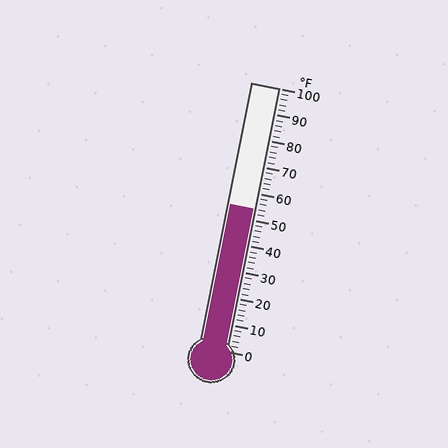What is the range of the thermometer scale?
The thermometer scale ranges from 0°F to 100°F.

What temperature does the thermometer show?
The thermometer shows approximately 54°F.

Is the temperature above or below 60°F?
The temperature is below 60°F.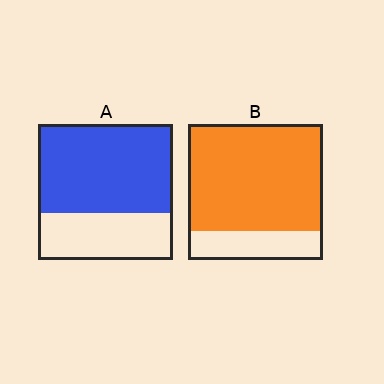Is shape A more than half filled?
Yes.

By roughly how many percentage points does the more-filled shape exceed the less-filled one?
By roughly 15 percentage points (B over A).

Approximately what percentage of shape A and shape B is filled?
A is approximately 65% and B is approximately 80%.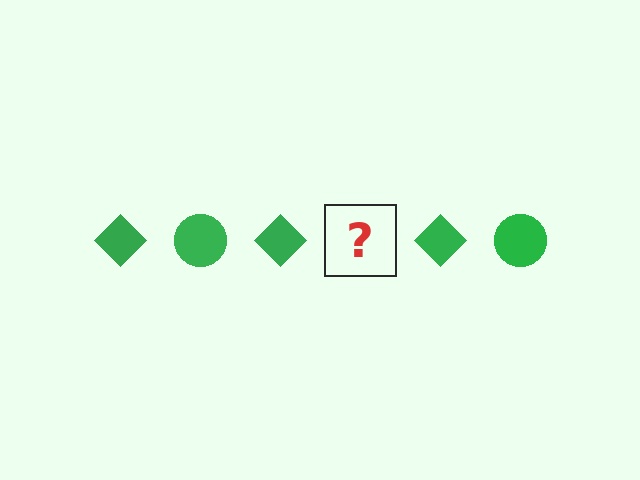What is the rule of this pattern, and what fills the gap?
The rule is that the pattern cycles through diamond, circle shapes in green. The gap should be filled with a green circle.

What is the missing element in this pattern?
The missing element is a green circle.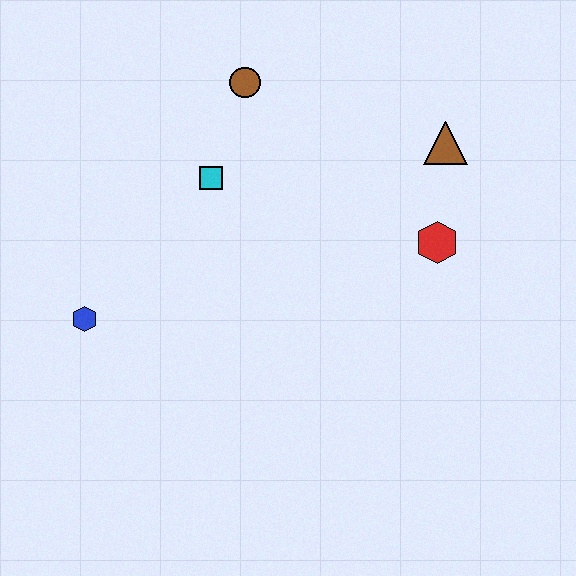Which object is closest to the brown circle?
The cyan square is closest to the brown circle.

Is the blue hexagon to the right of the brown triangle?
No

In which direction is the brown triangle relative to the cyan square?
The brown triangle is to the right of the cyan square.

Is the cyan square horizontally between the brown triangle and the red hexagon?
No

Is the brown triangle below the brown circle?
Yes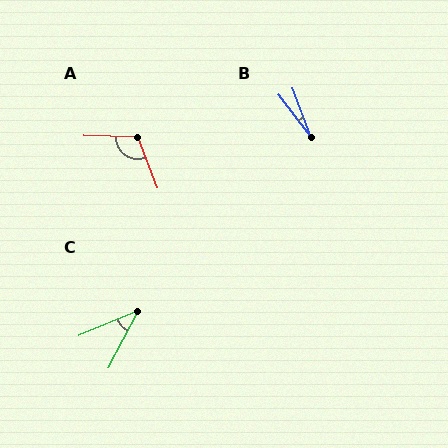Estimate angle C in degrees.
Approximately 39 degrees.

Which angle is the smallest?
B, at approximately 17 degrees.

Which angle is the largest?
A, at approximately 112 degrees.